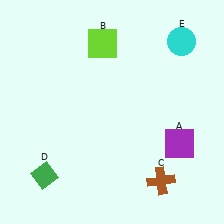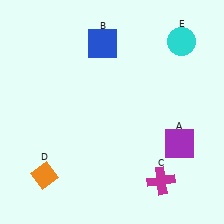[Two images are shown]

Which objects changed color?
B changed from lime to blue. C changed from brown to magenta. D changed from green to orange.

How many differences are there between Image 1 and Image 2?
There are 3 differences between the two images.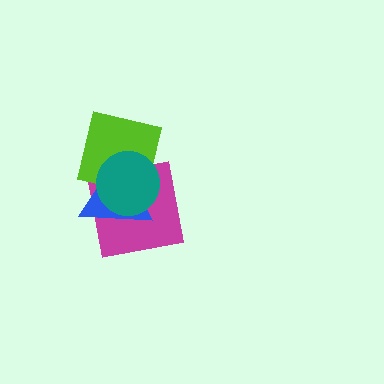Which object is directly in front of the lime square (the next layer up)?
The blue triangle is directly in front of the lime square.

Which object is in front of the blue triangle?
The teal circle is in front of the blue triangle.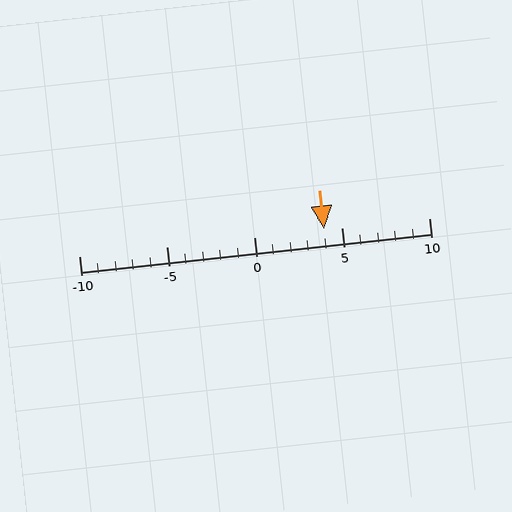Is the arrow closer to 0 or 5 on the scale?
The arrow is closer to 5.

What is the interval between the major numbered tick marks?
The major tick marks are spaced 5 units apart.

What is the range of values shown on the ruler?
The ruler shows values from -10 to 10.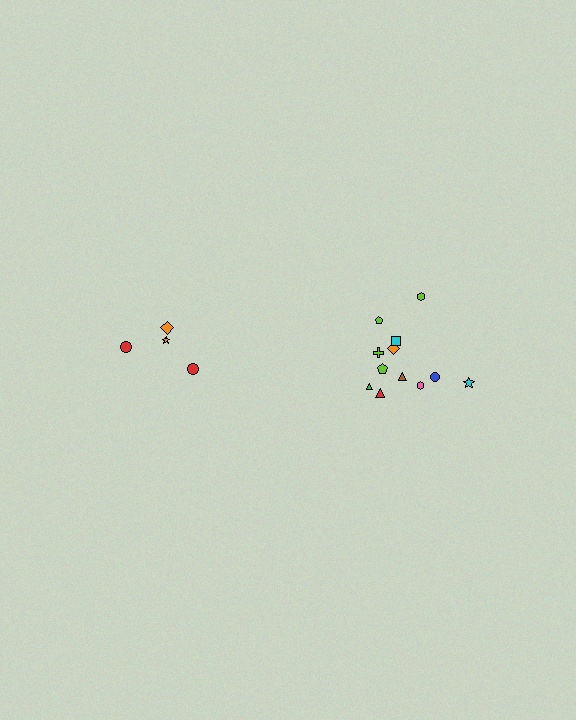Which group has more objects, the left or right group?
The right group.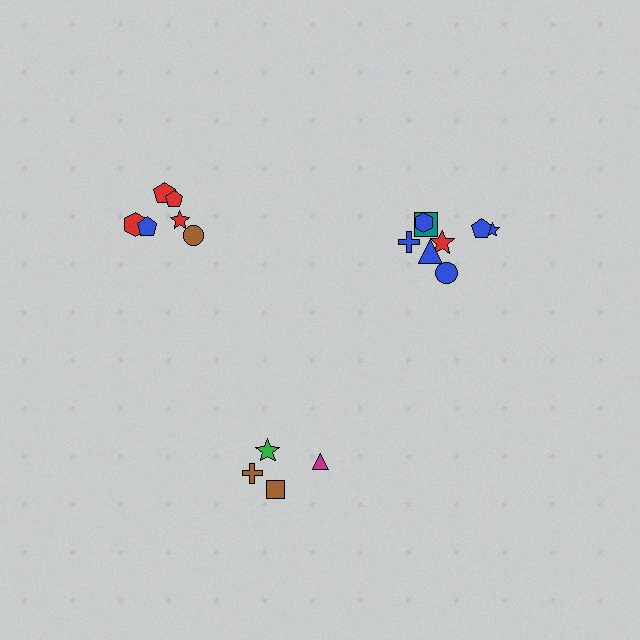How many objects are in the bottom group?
There are 4 objects.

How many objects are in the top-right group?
There are 8 objects.